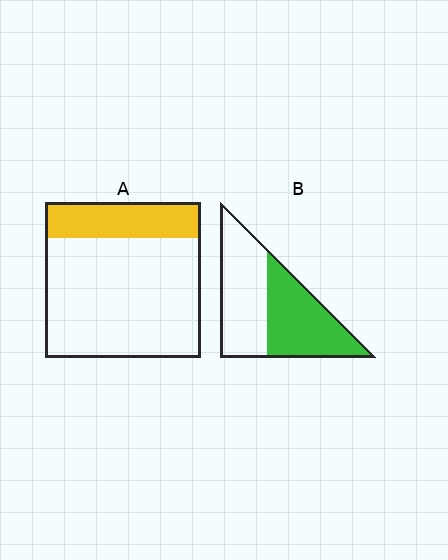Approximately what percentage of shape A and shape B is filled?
A is approximately 25% and B is approximately 50%.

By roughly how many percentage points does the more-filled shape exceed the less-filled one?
By roughly 25 percentage points (B over A).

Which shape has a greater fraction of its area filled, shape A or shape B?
Shape B.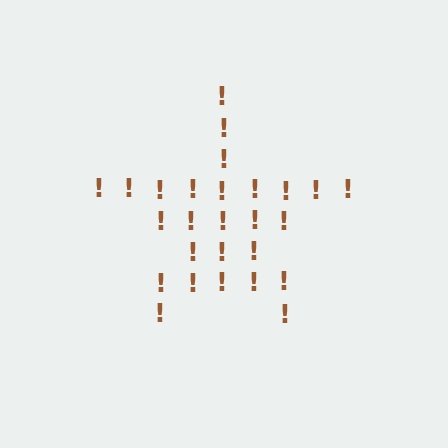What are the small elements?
The small elements are exclamation marks.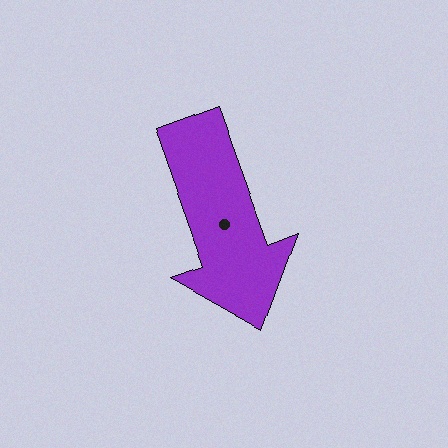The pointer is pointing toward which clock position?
Roughly 5 o'clock.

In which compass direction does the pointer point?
South.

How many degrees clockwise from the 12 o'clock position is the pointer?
Approximately 160 degrees.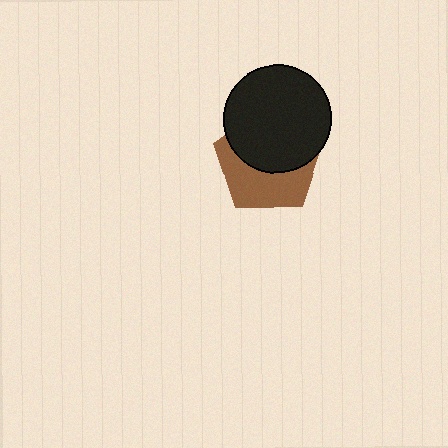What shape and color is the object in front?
The object in front is a black circle.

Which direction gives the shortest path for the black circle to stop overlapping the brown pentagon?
Moving up gives the shortest separation.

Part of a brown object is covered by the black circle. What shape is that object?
It is a pentagon.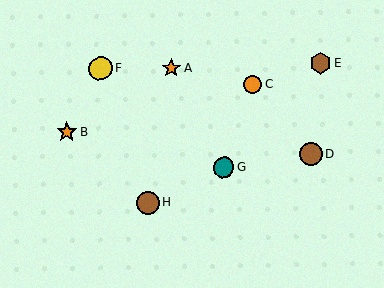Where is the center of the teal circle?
The center of the teal circle is at (224, 167).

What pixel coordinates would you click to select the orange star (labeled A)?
Click at (171, 69) to select the orange star A.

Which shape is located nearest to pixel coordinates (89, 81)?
The yellow circle (labeled F) at (100, 69) is nearest to that location.